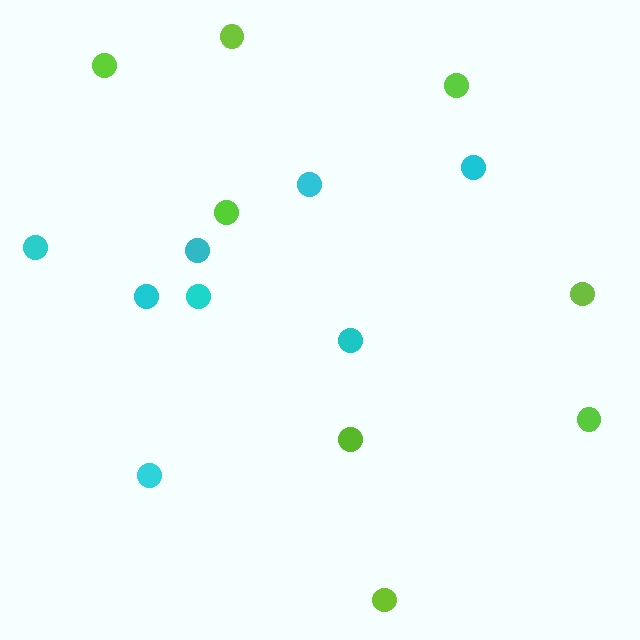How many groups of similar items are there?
There are 2 groups: one group of lime circles (8) and one group of cyan circles (8).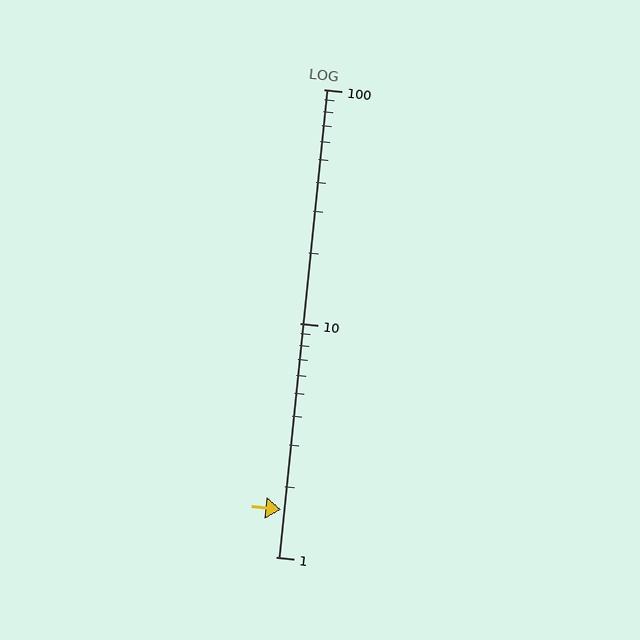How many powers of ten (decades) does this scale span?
The scale spans 2 decades, from 1 to 100.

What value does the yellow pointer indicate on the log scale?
The pointer indicates approximately 1.6.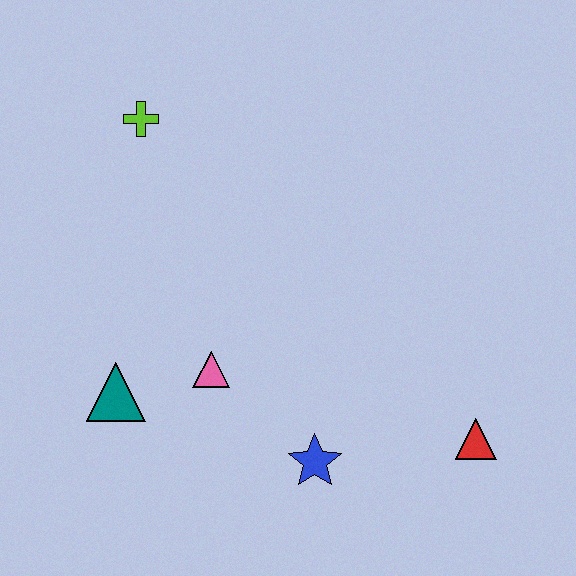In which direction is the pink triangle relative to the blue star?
The pink triangle is to the left of the blue star.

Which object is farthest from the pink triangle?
The red triangle is farthest from the pink triangle.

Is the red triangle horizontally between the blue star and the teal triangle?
No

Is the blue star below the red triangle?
Yes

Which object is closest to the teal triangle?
The pink triangle is closest to the teal triangle.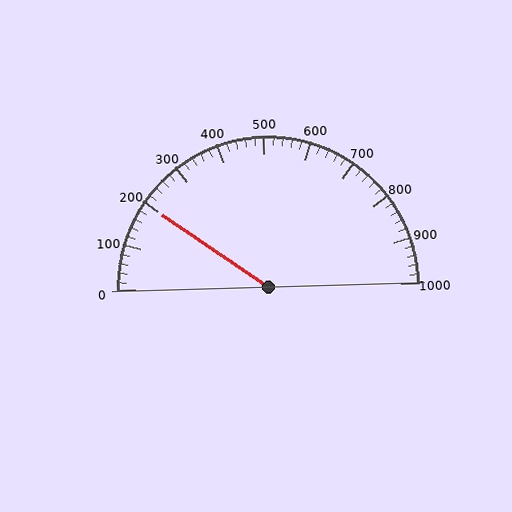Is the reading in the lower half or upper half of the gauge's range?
The reading is in the lower half of the range (0 to 1000).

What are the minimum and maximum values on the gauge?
The gauge ranges from 0 to 1000.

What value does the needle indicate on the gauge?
The needle indicates approximately 200.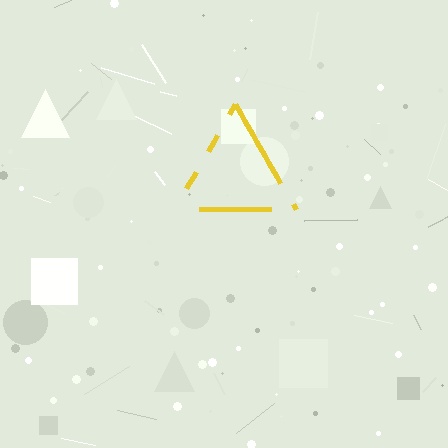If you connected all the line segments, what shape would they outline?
They would outline a triangle.